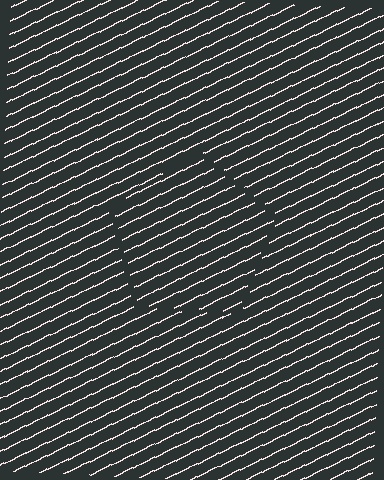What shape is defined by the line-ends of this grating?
An illusory pentagon. The interior of the shape contains the same grating, shifted by half a period — the contour is defined by the phase discontinuity where line-ends from the inner and outer gratings abut.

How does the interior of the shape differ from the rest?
The interior of the shape contains the same grating, shifted by half a period — the contour is defined by the phase discontinuity where line-ends from the inner and outer gratings abut.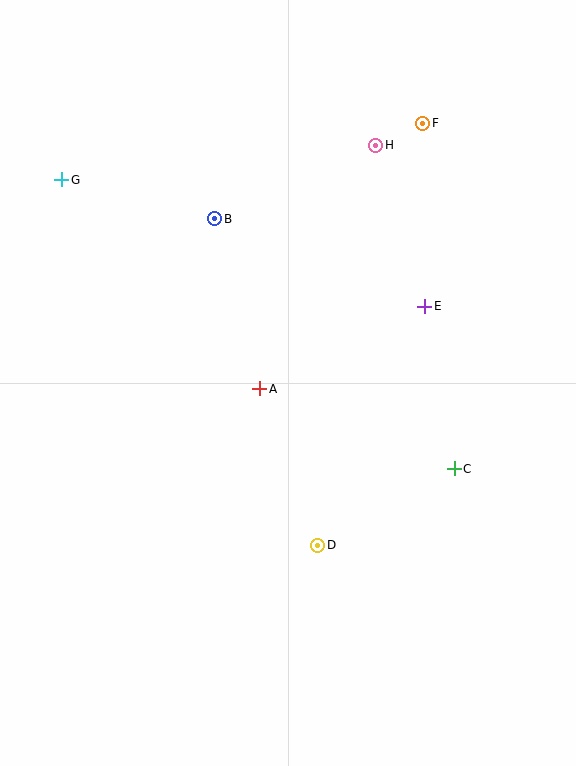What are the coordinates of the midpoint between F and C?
The midpoint between F and C is at (438, 296).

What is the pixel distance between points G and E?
The distance between G and E is 384 pixels.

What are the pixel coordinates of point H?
Point H is at (376, 145).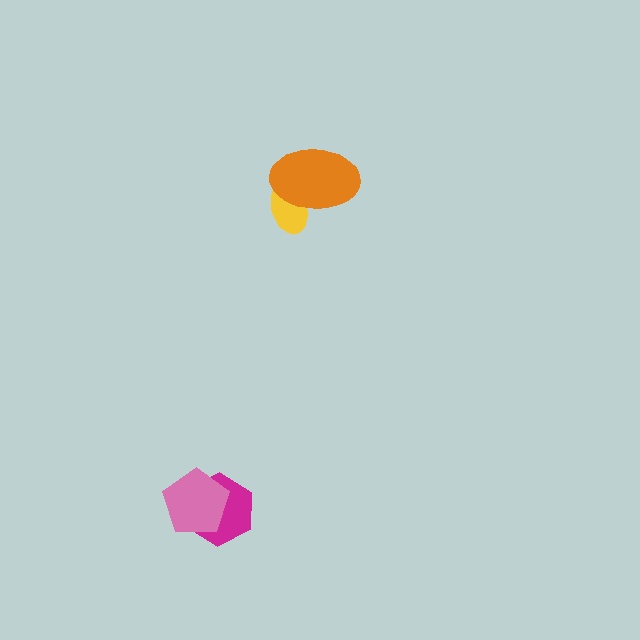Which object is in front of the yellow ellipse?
The orange ellipse is in front of the yellow ellipse.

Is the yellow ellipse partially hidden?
Yes, it is partially covered by another shape.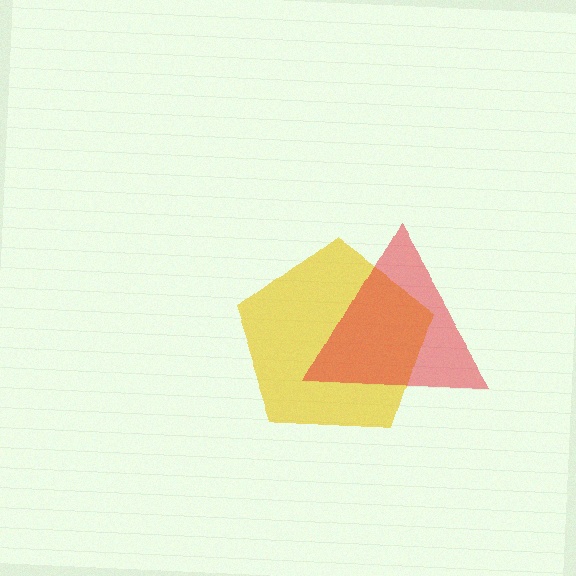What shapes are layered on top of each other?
The layered shapes are: a yellow pentagon, a red triangle.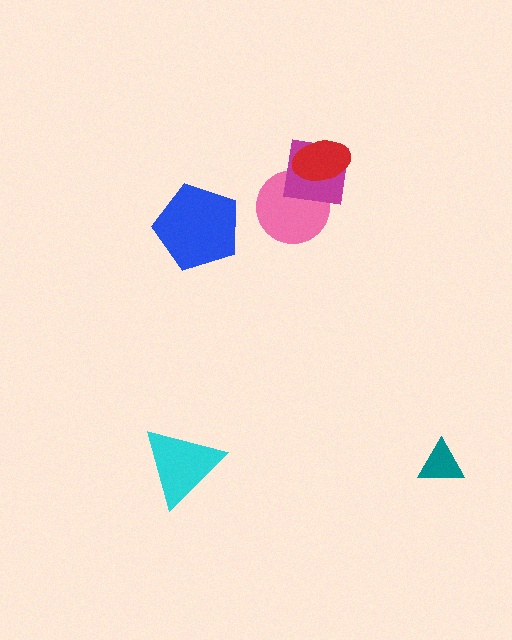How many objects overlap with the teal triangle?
0 objects overlap with the teal triangle.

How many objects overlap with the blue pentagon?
0 objects overlap with the blue pentagon.